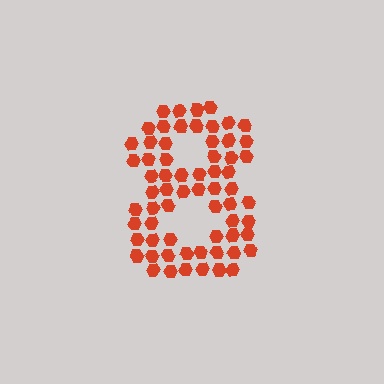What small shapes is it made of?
It is made of small hexagons.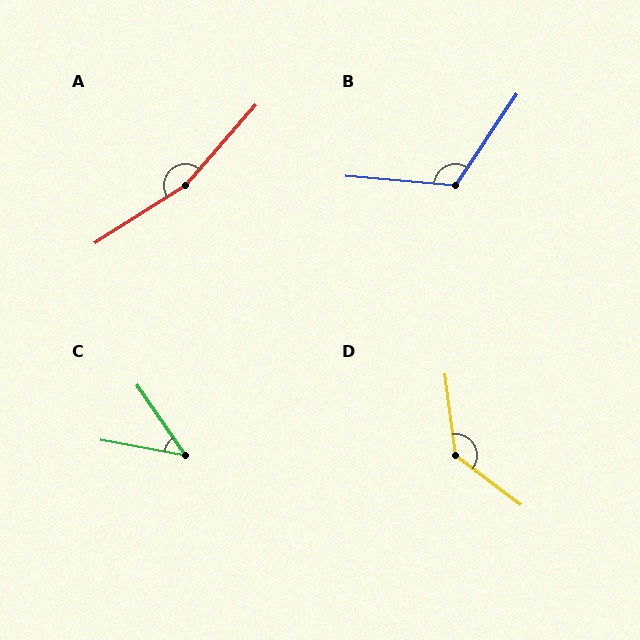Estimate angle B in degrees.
Approximately 119 degrees.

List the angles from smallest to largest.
C (45°), B (119°), D (135°), A (164°).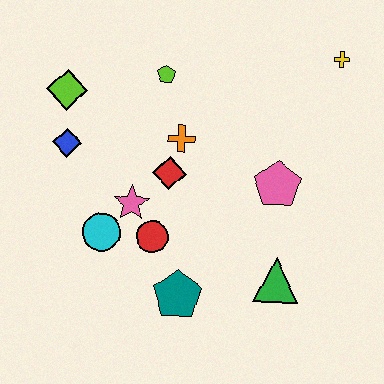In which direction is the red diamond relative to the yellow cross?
The red diamond is to the left of the yellow cross.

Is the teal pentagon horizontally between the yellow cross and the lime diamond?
Yes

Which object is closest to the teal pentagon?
The red circle is closest to the teal pentagon.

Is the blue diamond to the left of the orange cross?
Yes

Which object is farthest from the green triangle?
The lime diamond is farthest from the green triangle.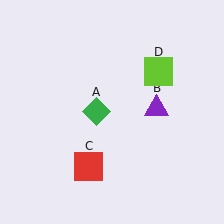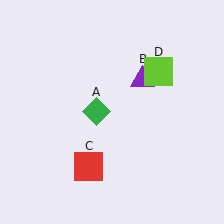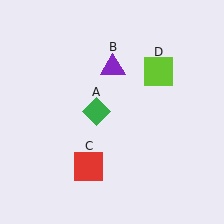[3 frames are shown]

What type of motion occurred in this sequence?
The purple triangle (object B) rotated counterclockwise around the center of the scene.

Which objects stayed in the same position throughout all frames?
Green diamond (object A) and red square (object C) and lime square (object D) remained stationary.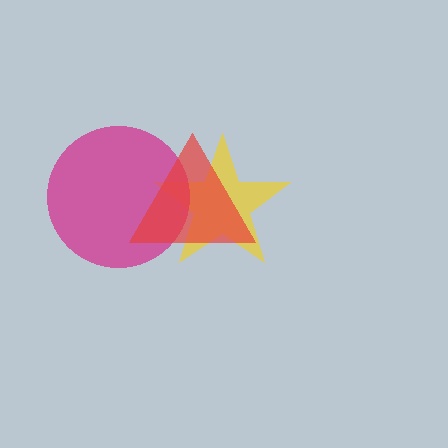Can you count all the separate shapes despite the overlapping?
Yes, there are 3 separate shapes.